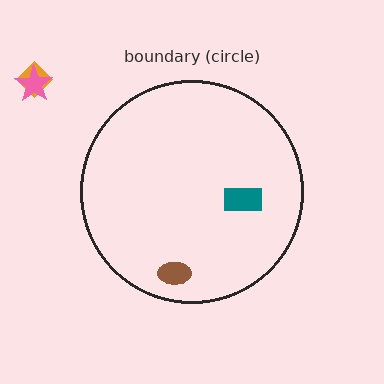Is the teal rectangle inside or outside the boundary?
Inside.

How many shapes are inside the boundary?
2 inside, 2 outside.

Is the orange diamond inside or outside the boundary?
Outside.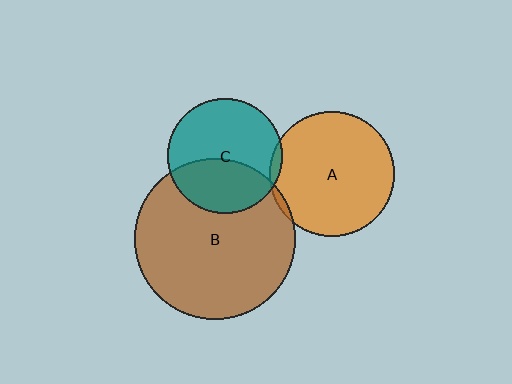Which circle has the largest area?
Circle B (brown).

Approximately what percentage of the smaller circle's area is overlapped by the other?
Approximately 40%.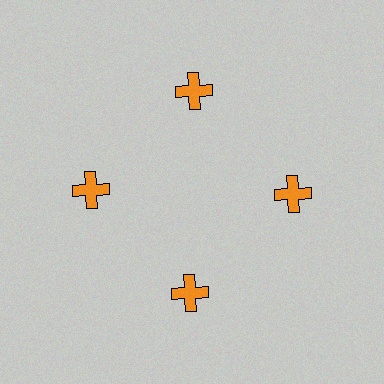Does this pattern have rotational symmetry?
Yes, this pattern has 4-fold rotational symmetry. It looks the same after rotating 90 degrees around the center.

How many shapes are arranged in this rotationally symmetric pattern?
There are 4 shapes, arranged in 4 groups of 1.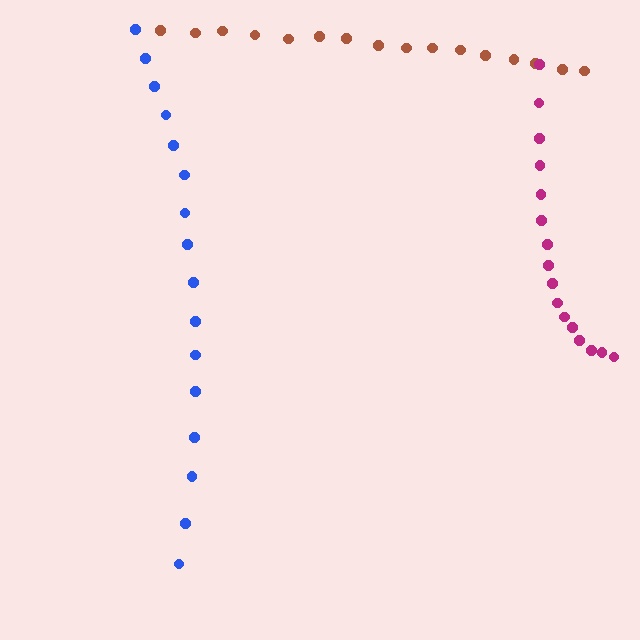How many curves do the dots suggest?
There are 3 distinct paths.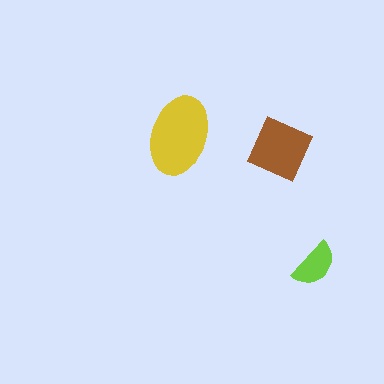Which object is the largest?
The yellow ellipse.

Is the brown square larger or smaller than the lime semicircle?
Larger.